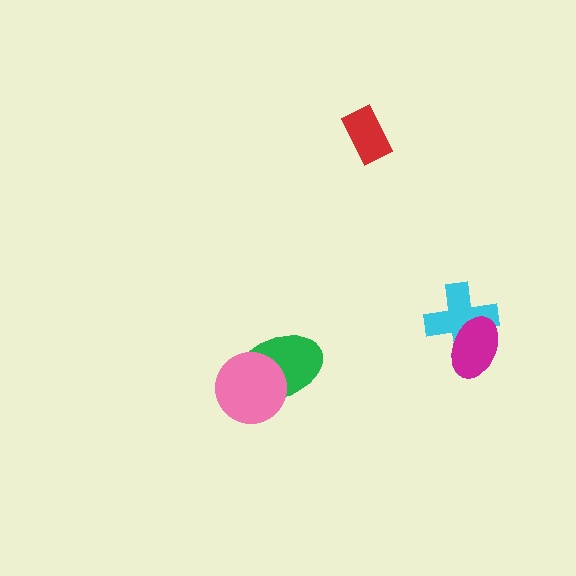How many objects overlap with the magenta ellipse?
1 object overlaps with the magenta ellipse.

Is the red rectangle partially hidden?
No, no other shape covers it.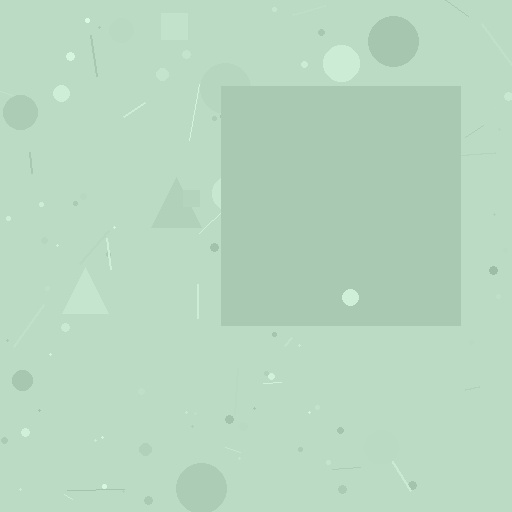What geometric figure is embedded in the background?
A square is embedded in the background.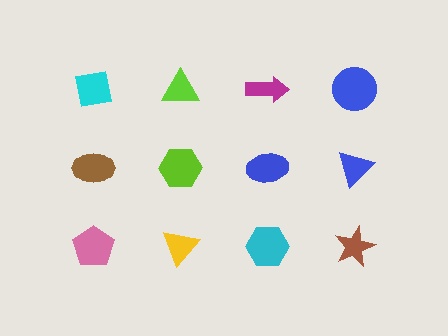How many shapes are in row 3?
4 shapes.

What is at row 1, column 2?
A lime triangle.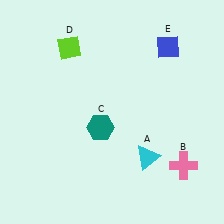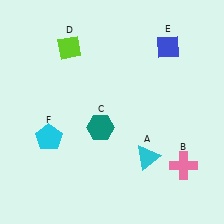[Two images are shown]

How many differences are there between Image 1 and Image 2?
There is 1 difference between the two images.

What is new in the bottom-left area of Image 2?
A cyan pentagon (F) was added in the bottom-left area of Image 2.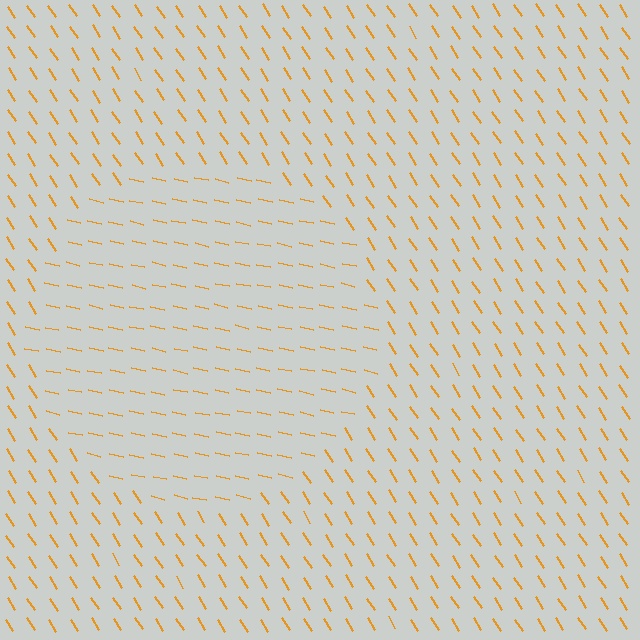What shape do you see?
I see a circle.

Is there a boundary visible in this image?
Yes, there is a texture boundary formed by a change in line orientation.